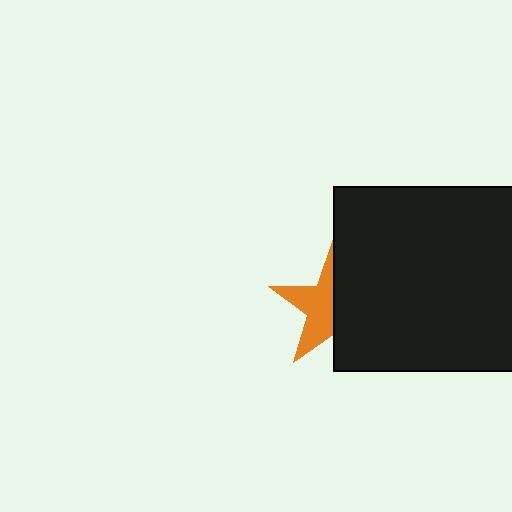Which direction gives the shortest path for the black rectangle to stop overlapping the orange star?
Moving right gives the shortest separation.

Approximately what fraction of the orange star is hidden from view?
Roughly 51% of the orange star is hidden behind the black rectangle.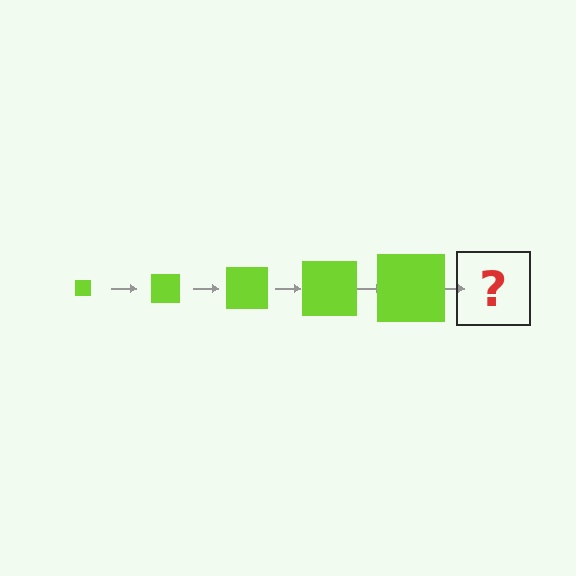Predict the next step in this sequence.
The next step is a lime square, larger than the previous one.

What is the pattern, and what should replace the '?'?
The pattern is that the square gets progressively larger each step. The '?' should be a lime square, larger than the previous one.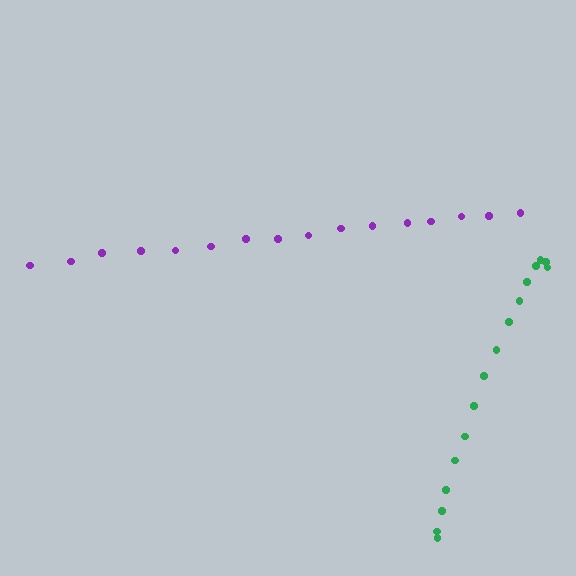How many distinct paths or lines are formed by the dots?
There are 2 distinct paths.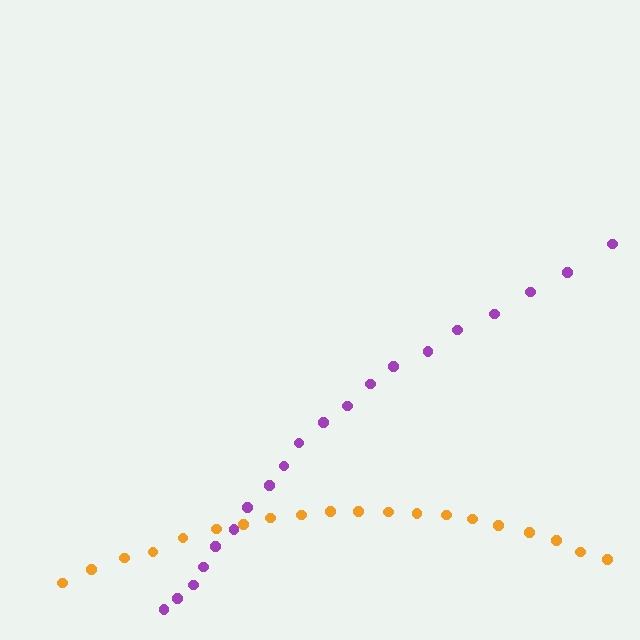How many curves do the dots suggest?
There are 2 distinct paths.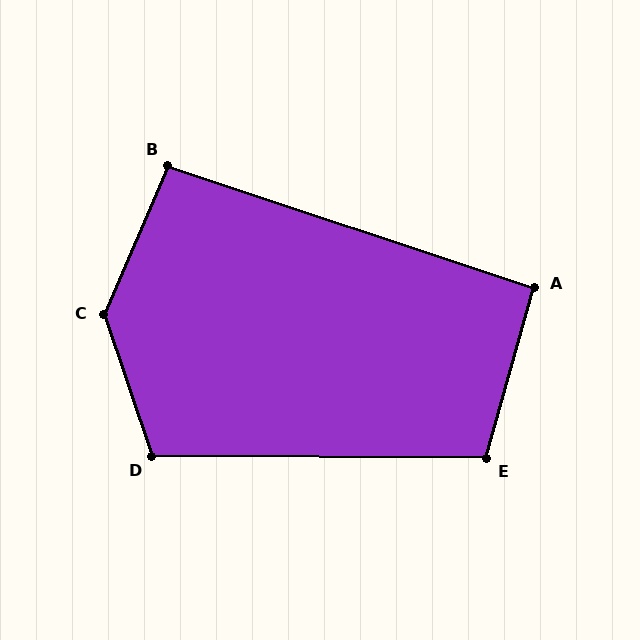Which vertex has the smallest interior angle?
A, at approximately 93 degrees.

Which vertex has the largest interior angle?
C, at approximately 138 degrees.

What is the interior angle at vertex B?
Approximately 95 degrees (obtuse).